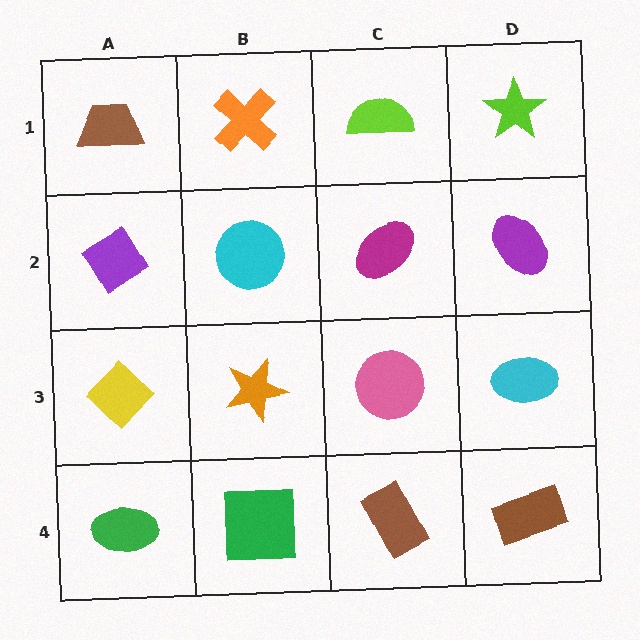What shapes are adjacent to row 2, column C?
A lime semicircle (row 1, column C), a pink circle (row 3, column C), a cyan circle (row 2, column B), a purple ellipse (row 2, column D).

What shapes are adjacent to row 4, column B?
An orange star (row 3, column B), a green ellipse (row 4, column A), a brown rectangle (row 4, column C).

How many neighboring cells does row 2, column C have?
4.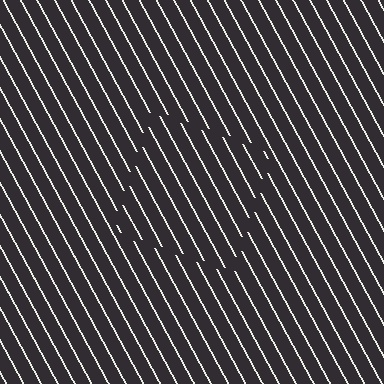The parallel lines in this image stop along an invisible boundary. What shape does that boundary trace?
An illusory square. The interior of the shape contains the same grating, shifted by half a period — the contour is defined by the phase discontinuity where line-ends from the inner and outer gratings abut.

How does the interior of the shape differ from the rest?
The interior of the shape contains the same grating, shifted by half a period — the contour is defined by the phase discontinuity where line-ends from the inner and outer gratings abut.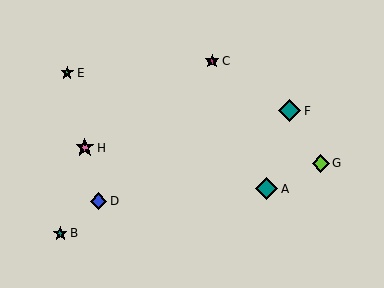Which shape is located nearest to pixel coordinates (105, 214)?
The blue diamond (labeled D) at (99, 201) is nearest to that location.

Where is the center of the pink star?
The center of the pink star is at (85, 148).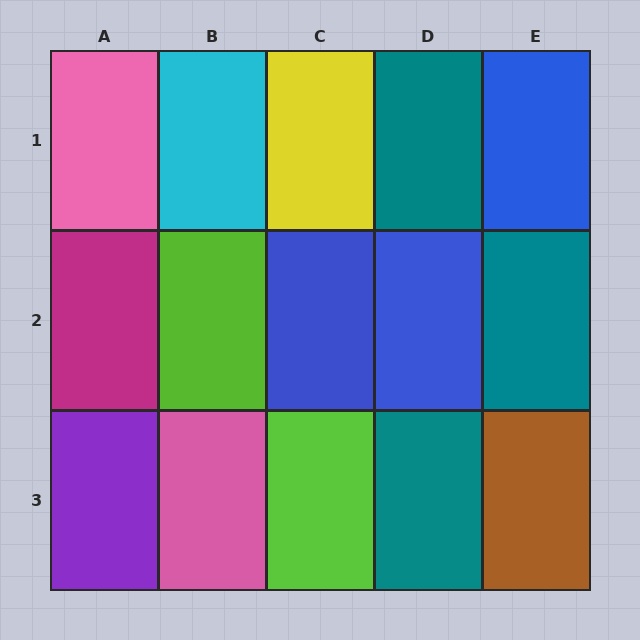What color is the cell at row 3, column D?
Teal.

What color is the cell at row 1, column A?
Pink.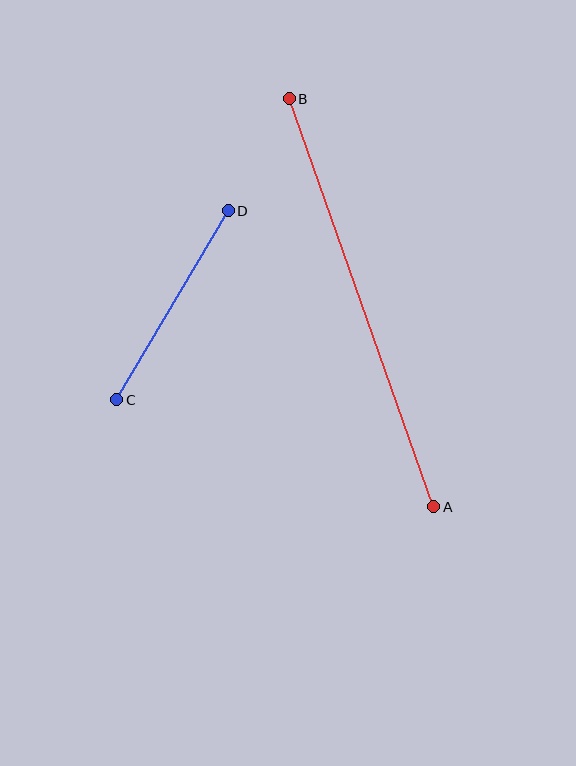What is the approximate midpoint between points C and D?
The midpoint is at approximately (173, 305) pixels.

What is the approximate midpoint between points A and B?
The midpoint is at approximately (361, 303) pixels.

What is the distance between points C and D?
The distance is approximately 220 pixels.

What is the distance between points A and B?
The distance is approximately 433 pixels.